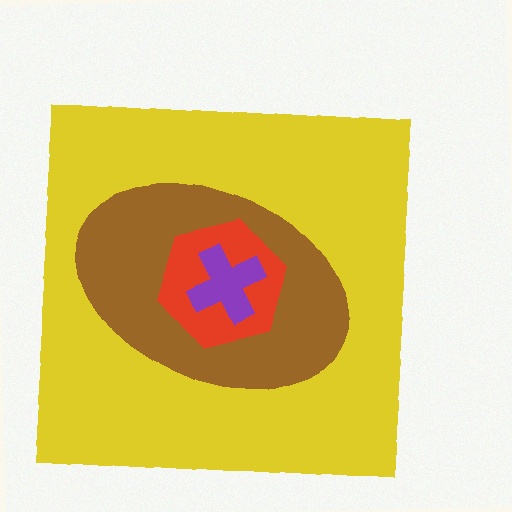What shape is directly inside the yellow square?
The brown ellipse.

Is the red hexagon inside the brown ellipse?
Yes.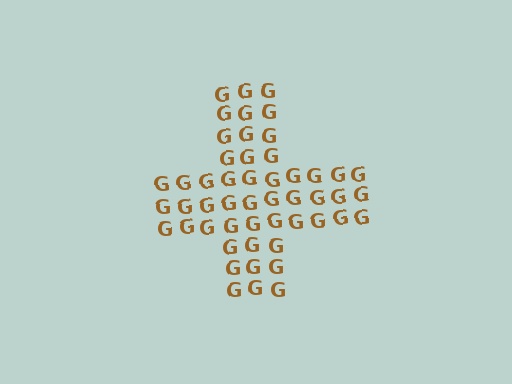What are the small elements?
The small elements are letter G's.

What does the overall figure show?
The overall figure shows a cross.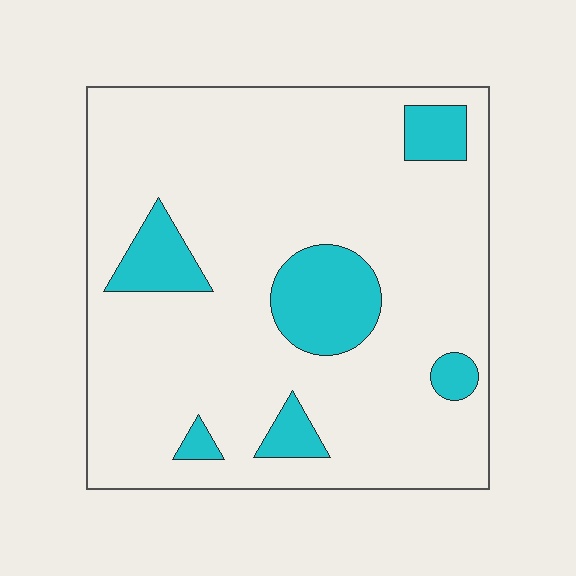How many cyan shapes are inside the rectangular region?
6.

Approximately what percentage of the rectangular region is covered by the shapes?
Approximately 15%.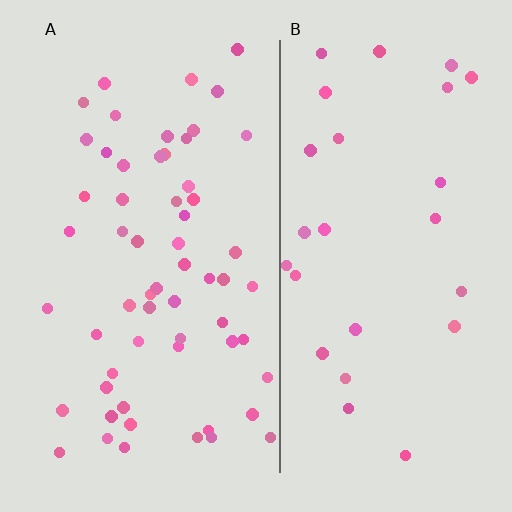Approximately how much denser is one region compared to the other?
Approximately 2.2× — region A over region B.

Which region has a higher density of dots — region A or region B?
A (the left).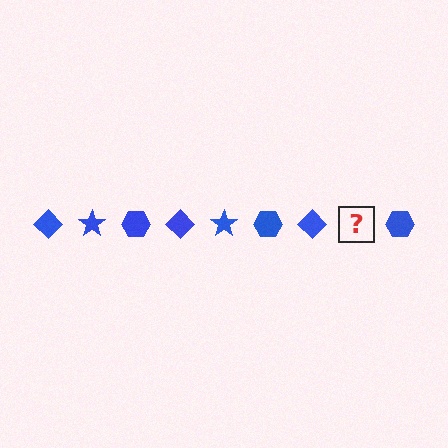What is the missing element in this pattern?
The missing element is a blue star.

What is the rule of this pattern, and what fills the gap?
The rule is that the pattern cycles through diamond, star, hexagon shapes in blue. The gap should be filled with a blue star.